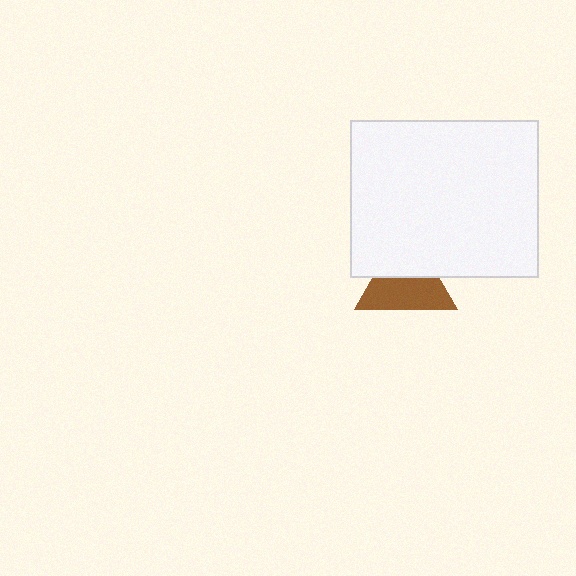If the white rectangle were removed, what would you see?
You would see the complete brown triangle.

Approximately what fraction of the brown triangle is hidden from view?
Roughly 42% of the brown triangle is hidden behind the white rectangle.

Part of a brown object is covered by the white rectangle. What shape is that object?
It is a triangle.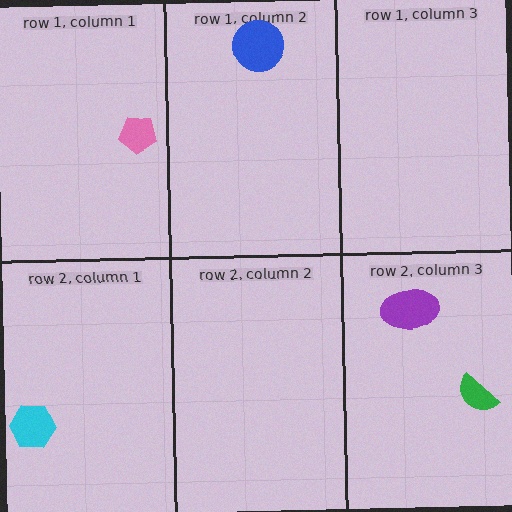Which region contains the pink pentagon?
The row 1, column 1 region.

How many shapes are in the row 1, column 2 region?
1.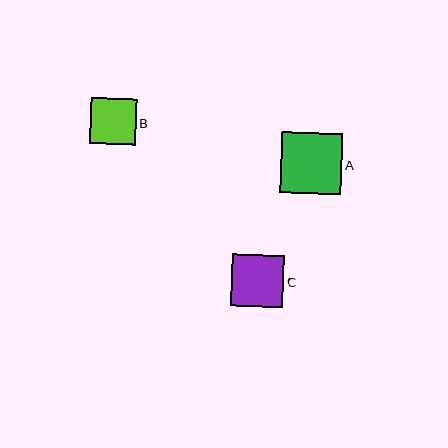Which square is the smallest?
Square B is the smallest with a size of approximately 46 pixels.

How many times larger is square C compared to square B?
Square C is approximately 1.1 times the size of square B.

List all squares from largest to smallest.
From largest to smallest: A, C, B.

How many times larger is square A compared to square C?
Square A is approximately 1.2 times the size of square C.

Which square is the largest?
Square A is the largest with a size of approximately 61 pixels.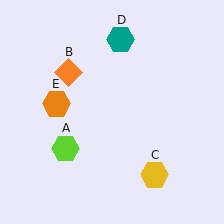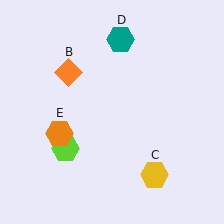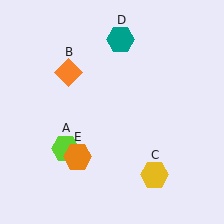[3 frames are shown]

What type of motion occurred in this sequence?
The orange hexagon (object E) rotated counterclockwise around the center of the scene.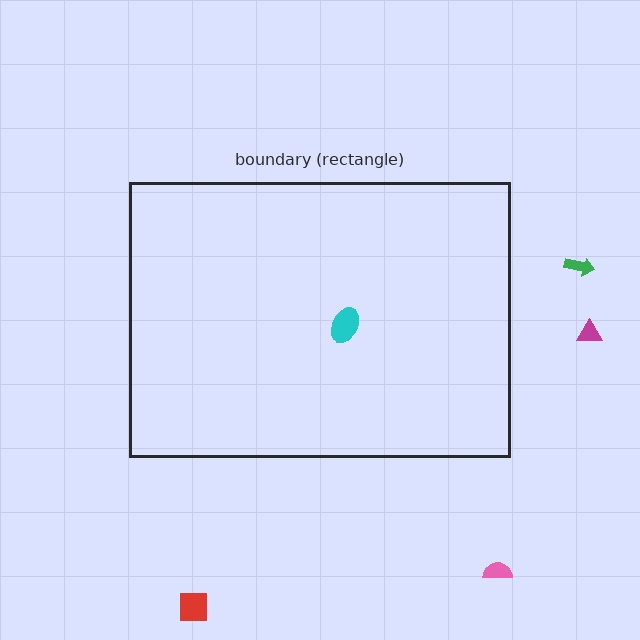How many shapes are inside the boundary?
1 inside, 4 outside.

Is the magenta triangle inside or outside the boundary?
Outside.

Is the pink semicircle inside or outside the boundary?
Outside.